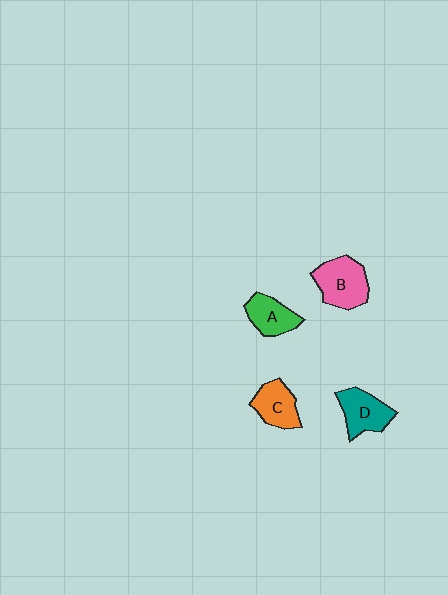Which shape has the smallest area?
Shape A (green).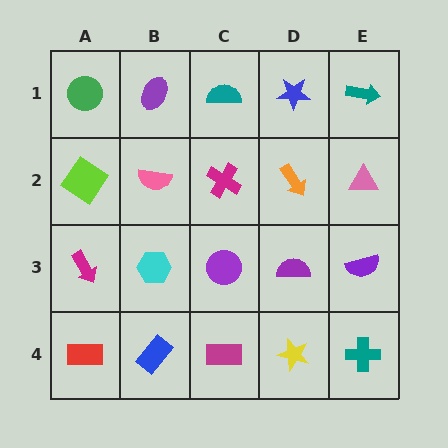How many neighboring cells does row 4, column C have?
3.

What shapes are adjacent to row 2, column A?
A green circle (row 1, column A), a magenta arrow (row 3, column A), a pink semicircle (row 2, column B).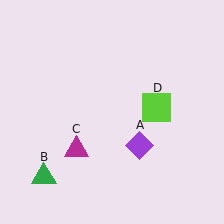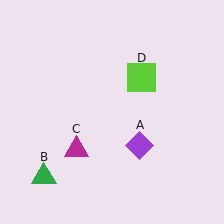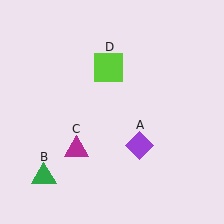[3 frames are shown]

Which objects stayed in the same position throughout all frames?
Purple diamond (object A) and green triangle (object B) and magenta triangle (object C) remained stationary.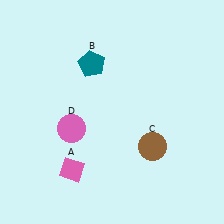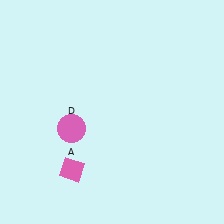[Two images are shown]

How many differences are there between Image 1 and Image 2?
There are 2 differences between the two images.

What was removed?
The brown circle (C), the teal pentagon (B) were removed in Image 2.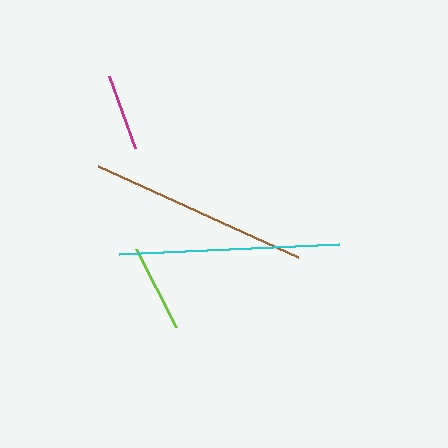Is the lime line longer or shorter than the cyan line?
The cyan line is longer than the lime line.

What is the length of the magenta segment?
The magenta segment is approximately 76 pixels long.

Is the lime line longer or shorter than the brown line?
The brown line is longer than the lime line.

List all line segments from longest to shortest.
From longest to shortest: cyan, brown, lime, magenta.